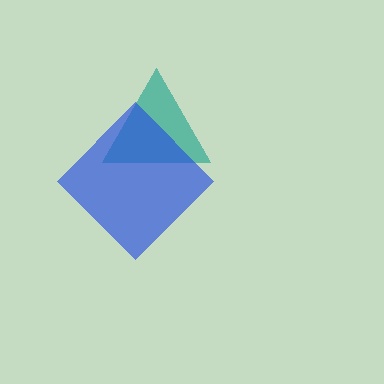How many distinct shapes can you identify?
There are 2 distinct shapes: a teal triangle, a blue diamond.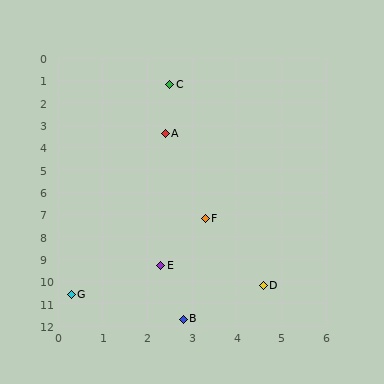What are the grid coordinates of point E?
Point E is at approximately (2.3, 9.3).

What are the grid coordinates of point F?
Point F is at approximately (3.3, 7.2).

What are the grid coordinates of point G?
Point G is at approximately (0.3, 10.6).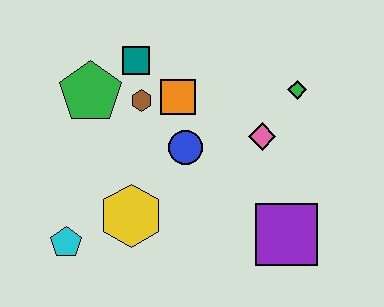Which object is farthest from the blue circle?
The cyan pentagon is farthest from the blue circle.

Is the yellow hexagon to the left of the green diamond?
Yes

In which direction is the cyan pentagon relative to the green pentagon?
The cyan pentagon is below the green pentagon.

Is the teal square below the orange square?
No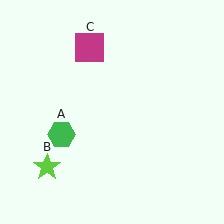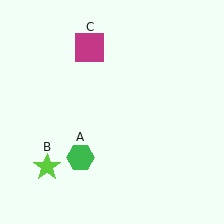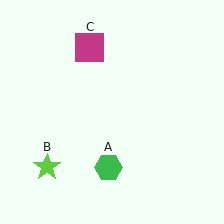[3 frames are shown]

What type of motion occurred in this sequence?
The green hexagon (object A) rotated counterclockwise around the center of the scene.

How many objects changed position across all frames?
1 object changed position: green hexagon (object A).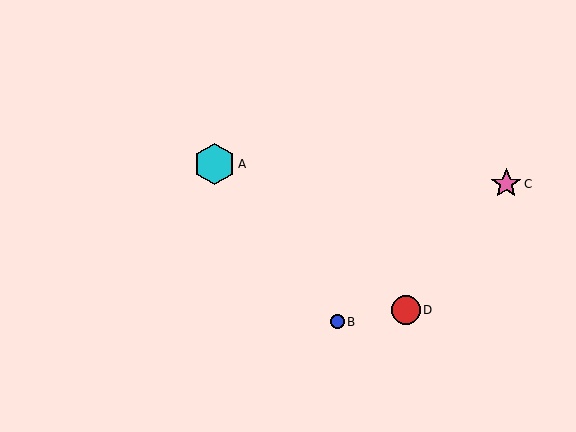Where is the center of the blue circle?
The center of the blue circle is at (337, 322).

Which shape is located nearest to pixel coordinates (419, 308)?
The red circle (labeled D) at (406, 310) is nearest to that location.